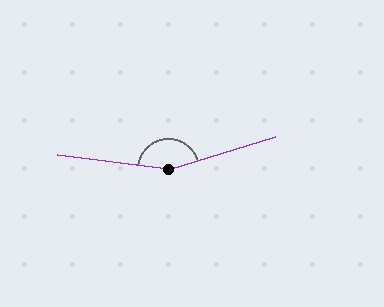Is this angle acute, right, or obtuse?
It is obtuse.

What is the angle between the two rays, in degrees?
Approximately 156 degrees.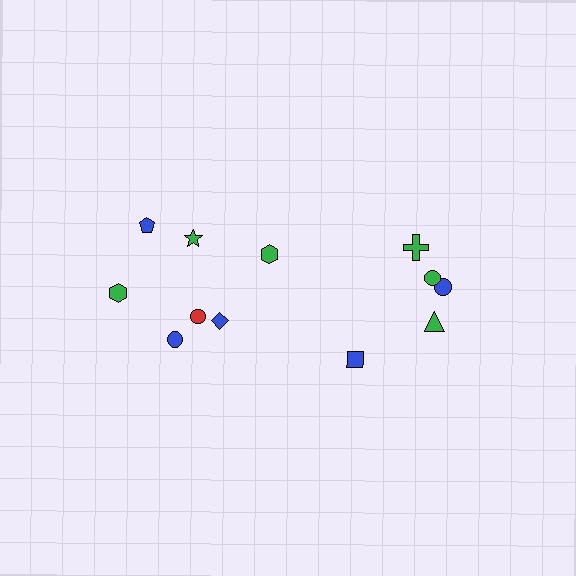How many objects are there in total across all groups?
There are 12 objects.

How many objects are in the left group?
There are 7 objects.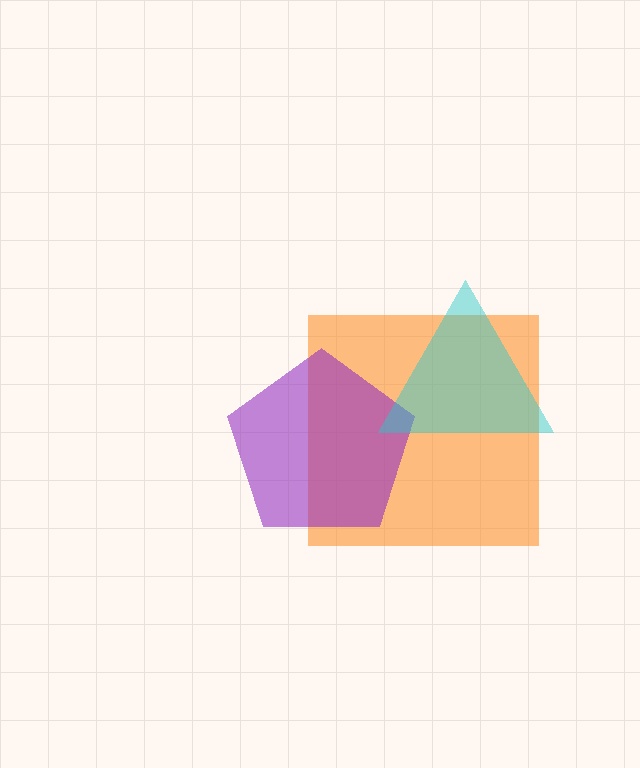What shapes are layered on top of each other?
The layered shapes are: an orange square, a purple pentagon, a cyan triangle.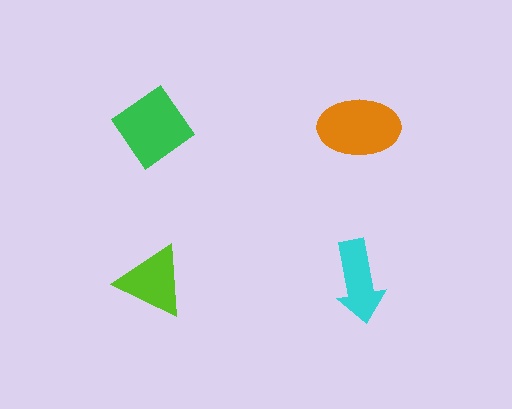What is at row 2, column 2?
A cyan arrow.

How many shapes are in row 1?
2 shapes.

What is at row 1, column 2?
An orange ellipse.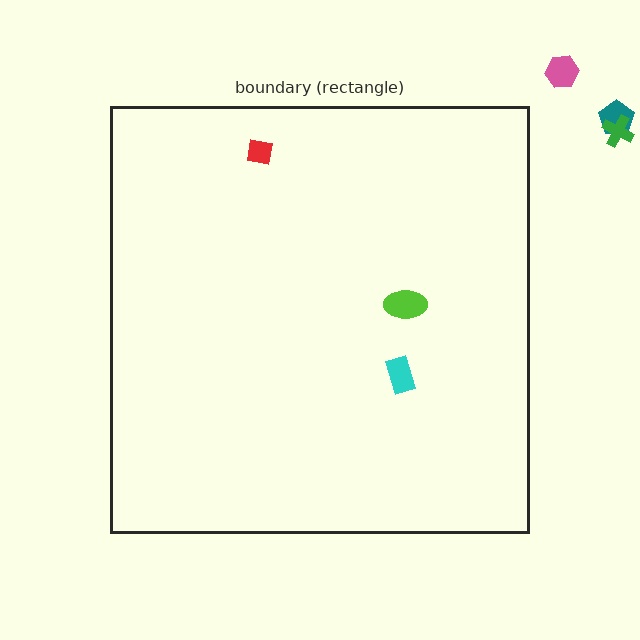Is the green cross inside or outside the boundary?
Outside.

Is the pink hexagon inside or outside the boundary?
Outside.